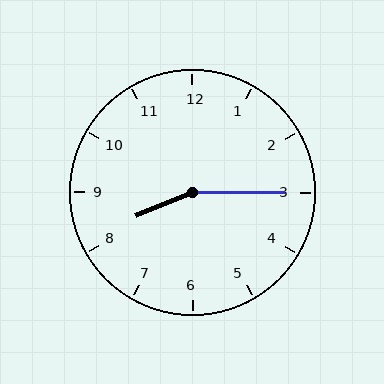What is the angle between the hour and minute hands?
Approximately 158 degrees.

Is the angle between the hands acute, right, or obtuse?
It is obtuse.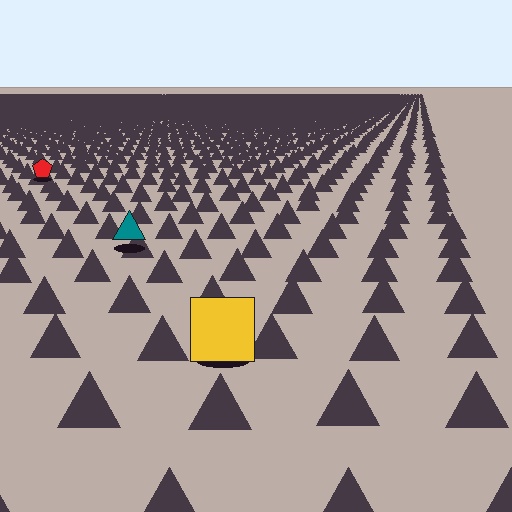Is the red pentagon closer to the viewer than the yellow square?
No. The yellow square is closer — you can tell from the texture gradient: the ground texture is coarser near it.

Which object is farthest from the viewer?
The red pentagon is farthest from the viewer. It appears smaller and the ground texture around it is denser.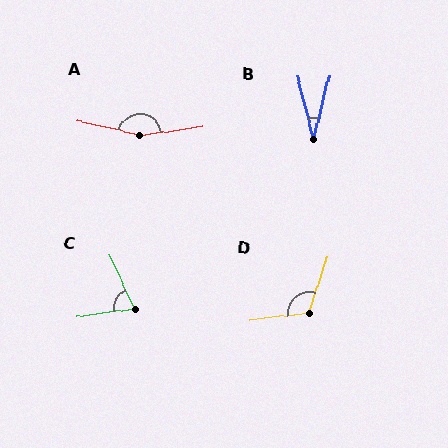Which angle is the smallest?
B, at approximately 28 degrees.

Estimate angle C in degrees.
Approximately 73 degrees.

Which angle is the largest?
A, at approximately 160 degrees.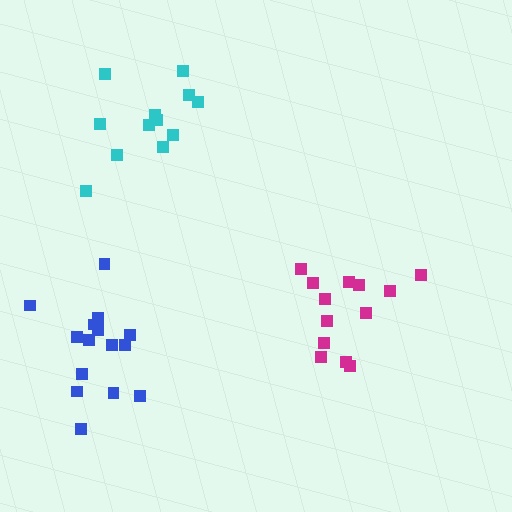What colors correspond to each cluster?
The clusters are colored: blue, cyan, magenta.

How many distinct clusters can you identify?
There are 3 distinct clusters.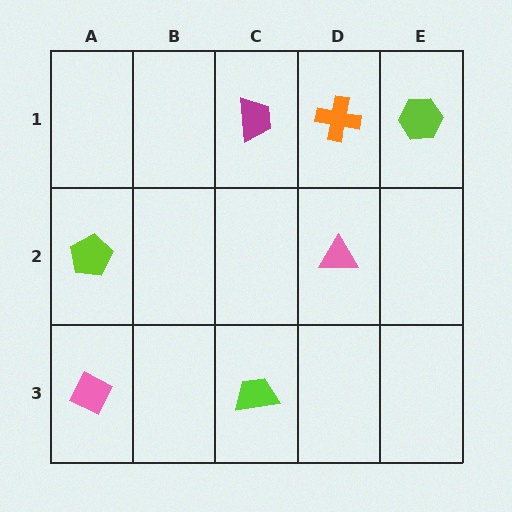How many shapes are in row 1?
3 shapes.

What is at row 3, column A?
A pink diamond.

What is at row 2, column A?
A lime pentagon.